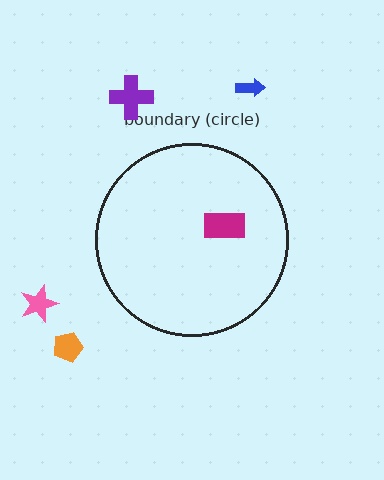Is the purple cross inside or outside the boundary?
Outside.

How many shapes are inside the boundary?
1 inside, 4 outside.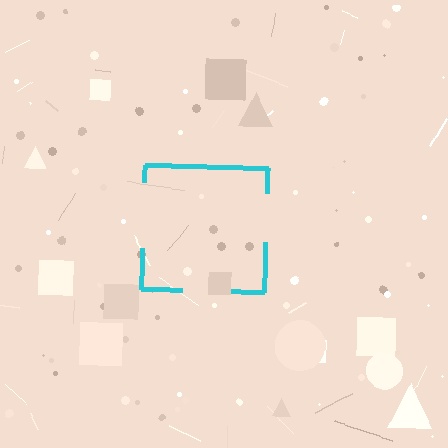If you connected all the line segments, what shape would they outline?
They would outline a square.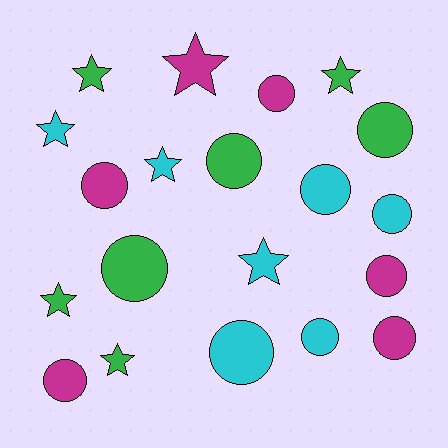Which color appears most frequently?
Green, with 7 objects.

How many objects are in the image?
There are 20 objects.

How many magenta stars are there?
There is 1 magenta star.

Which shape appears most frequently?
Circle, with 12 objects.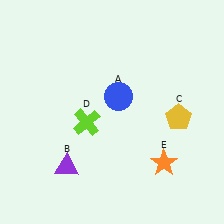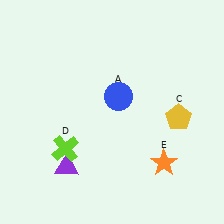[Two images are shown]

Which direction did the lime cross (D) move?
The lime cross (D) moved down.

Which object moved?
The lime cross (D) moved down.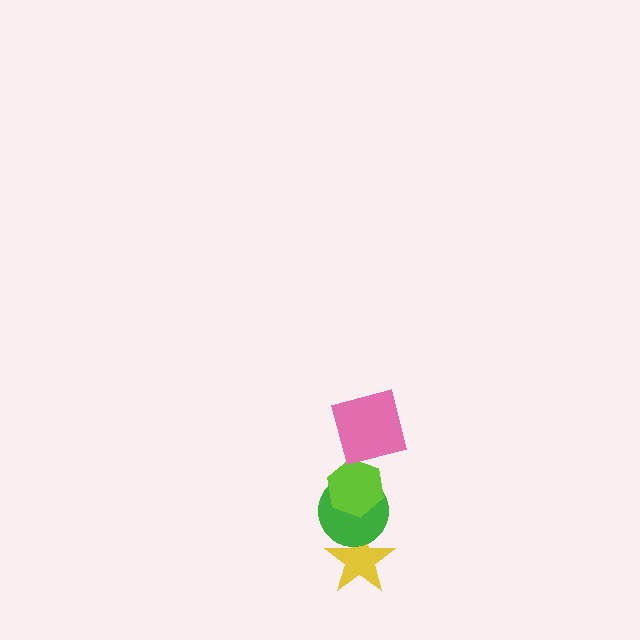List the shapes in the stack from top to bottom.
From top to bottom: the pink square, the lime hexagon, the green circle, the yellow star.